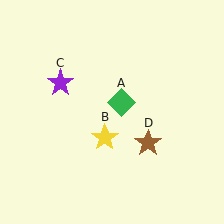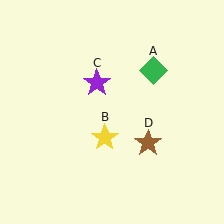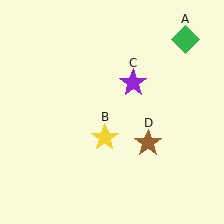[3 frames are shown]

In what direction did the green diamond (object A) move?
The green diamond (object A) moved up and to the right.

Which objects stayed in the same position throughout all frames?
Yellow star (object B) and brown star (object D) remained stationary.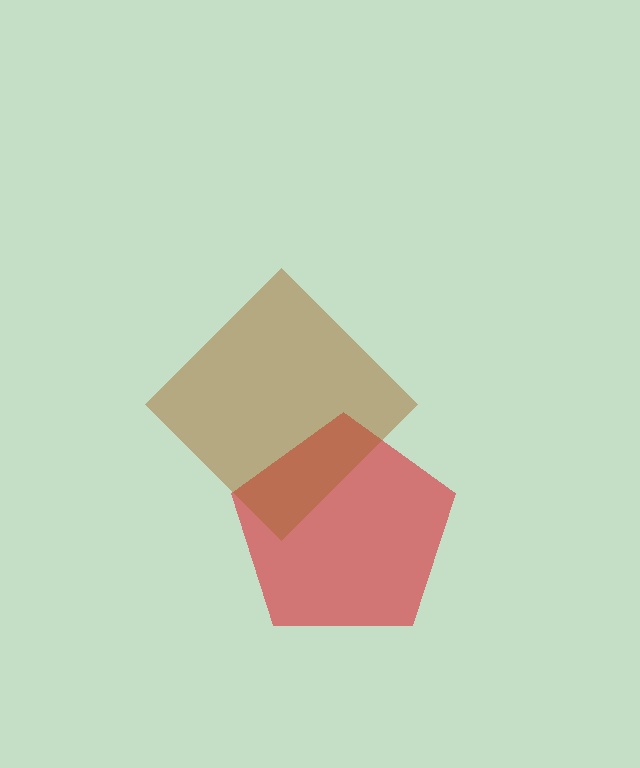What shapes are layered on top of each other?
The layered shapes are: a red pentagon, a brown diamond.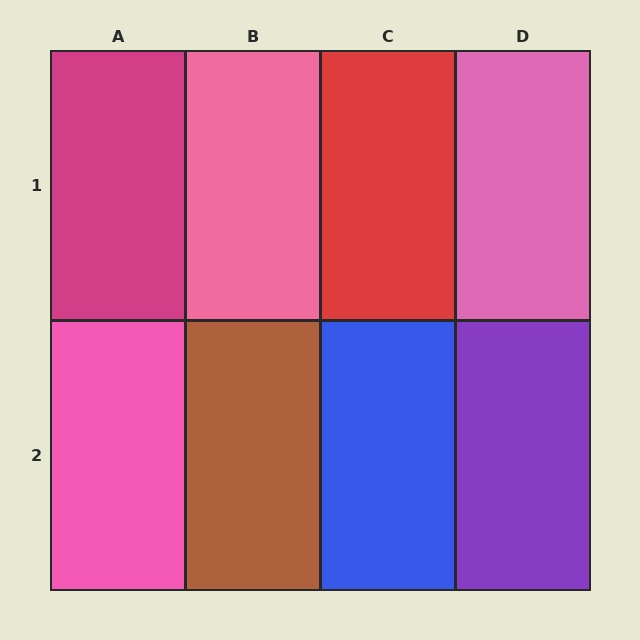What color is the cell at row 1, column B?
Pink.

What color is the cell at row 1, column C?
Red.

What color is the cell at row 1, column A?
Magenta.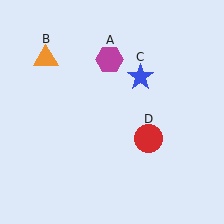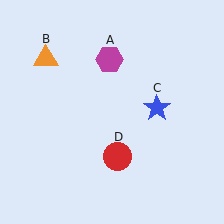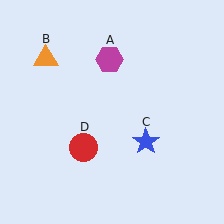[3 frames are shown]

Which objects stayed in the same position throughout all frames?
Magenta hexagon (object A) and orange triangle (object B) remained stationary.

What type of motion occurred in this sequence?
The blue star (object C), red circle (object D) rotated clockwise around the center of the scene.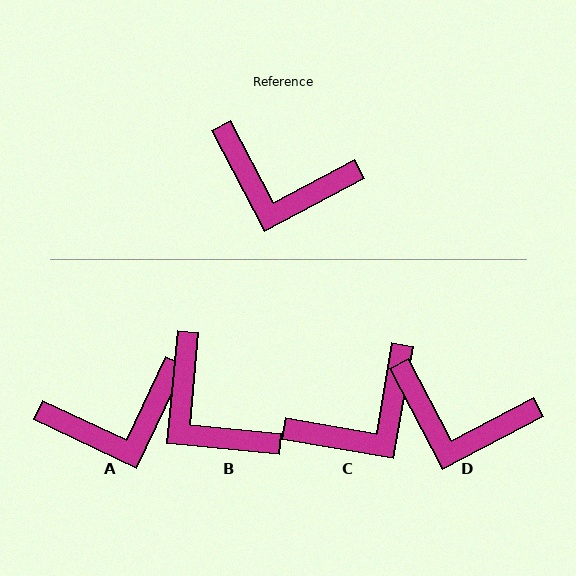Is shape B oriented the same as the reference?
No, it is off by about 33 degrees.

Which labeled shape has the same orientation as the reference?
D.